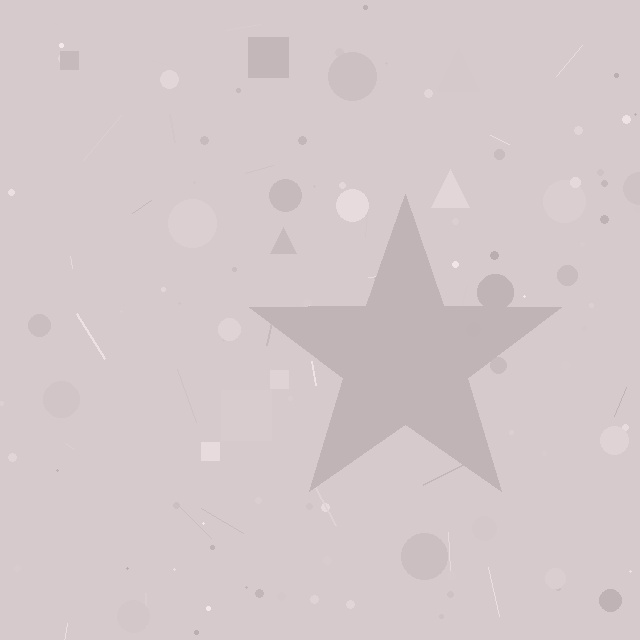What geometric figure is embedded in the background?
A star is embedded in the background.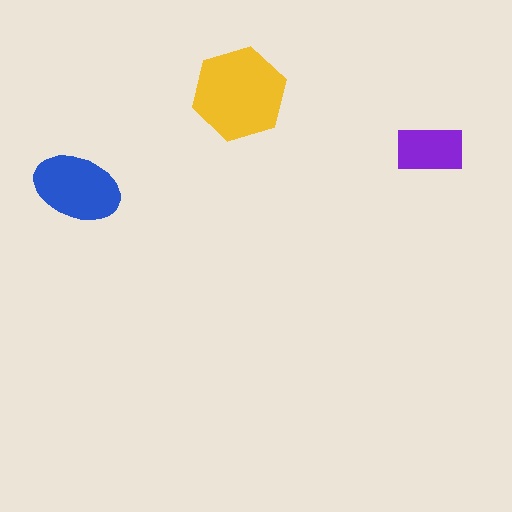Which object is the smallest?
The purple rectangle.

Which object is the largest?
The yellow hexagon.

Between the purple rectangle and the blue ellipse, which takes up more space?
The blue ellipse.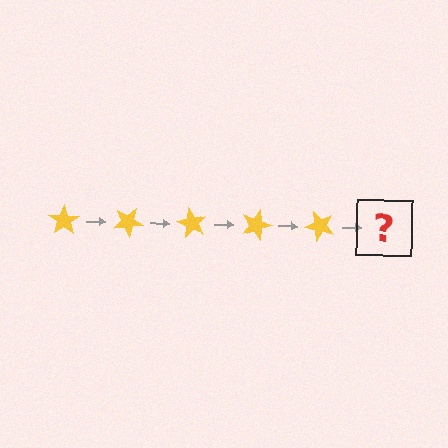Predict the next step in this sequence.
The next step is a yellow star rotated 150 degrees.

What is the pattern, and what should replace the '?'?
The pattern is that the star rotates 30 degrees each step. The '?' should be a yellow star rotated 150 degrees.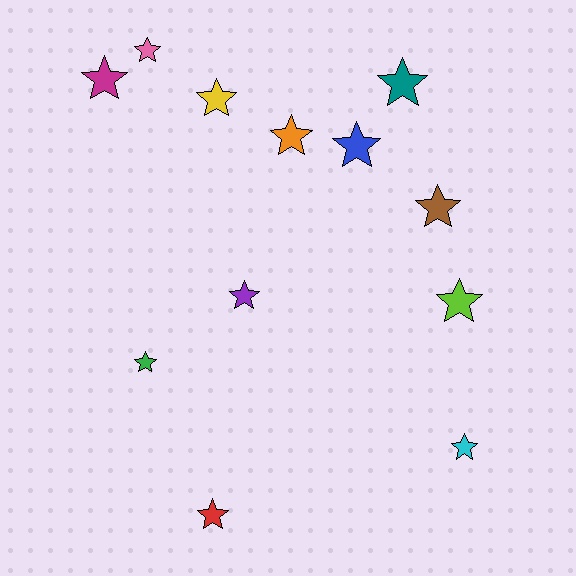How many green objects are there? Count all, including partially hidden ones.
There is 1 green object.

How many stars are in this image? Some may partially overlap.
There are 12 stars.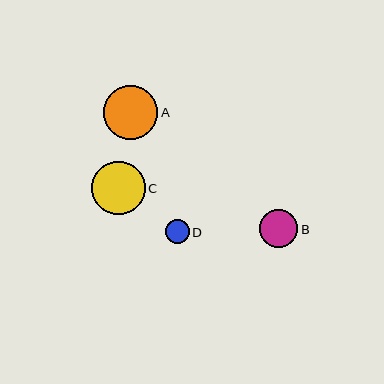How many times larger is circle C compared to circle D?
Circle C is approximately 2.2 times the size of circle D.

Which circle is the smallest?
Circle D is the smallest with a size of approximately 24 pixels.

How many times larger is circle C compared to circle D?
Circle C is approximately 2.2 times the size of circle D.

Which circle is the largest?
Circle A is the largest with a size of approximately 55 pixels.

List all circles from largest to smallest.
From largest to smallest: A, C, B, D.